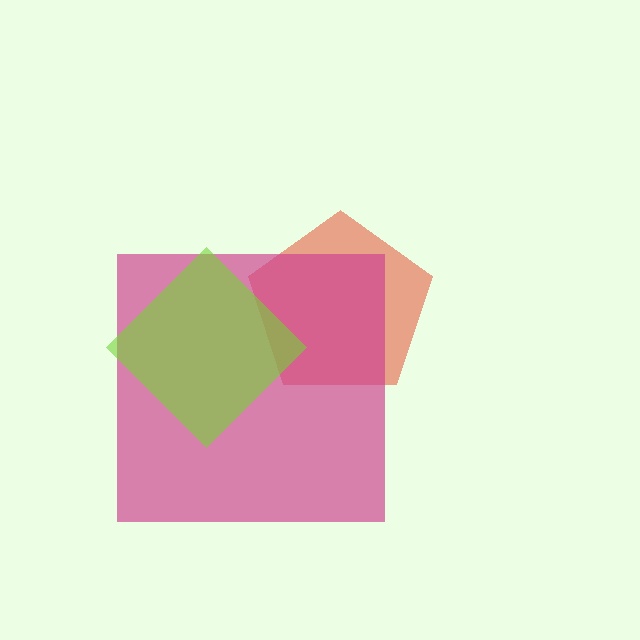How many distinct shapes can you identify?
There are 3 distinct shapes: a red pentagon, a magenta square, a lime diamond.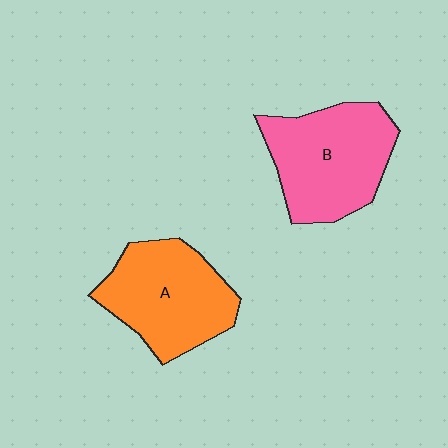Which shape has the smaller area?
Shape A (orange).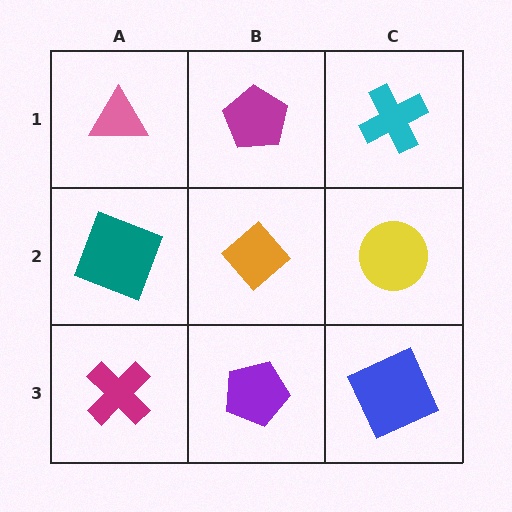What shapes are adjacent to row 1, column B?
An orange diamond (row 2, column B), a pink triangle (row 1, column A), a cyan cross (row 1, column C).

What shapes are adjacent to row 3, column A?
A teal square (row 2, column A), a purple pentagon (row 3, column B).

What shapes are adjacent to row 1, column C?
A yellow circle (row 2, column C), a magenta pentagon (row 1, column B).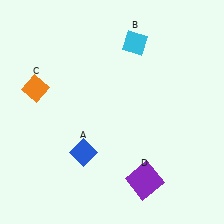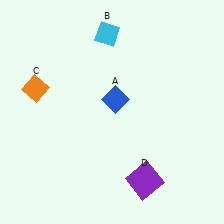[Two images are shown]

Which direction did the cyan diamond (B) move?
The cyan diamond (B) moved left.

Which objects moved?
The objects that moved are: the blue diamond (A), the cyan diamond (B).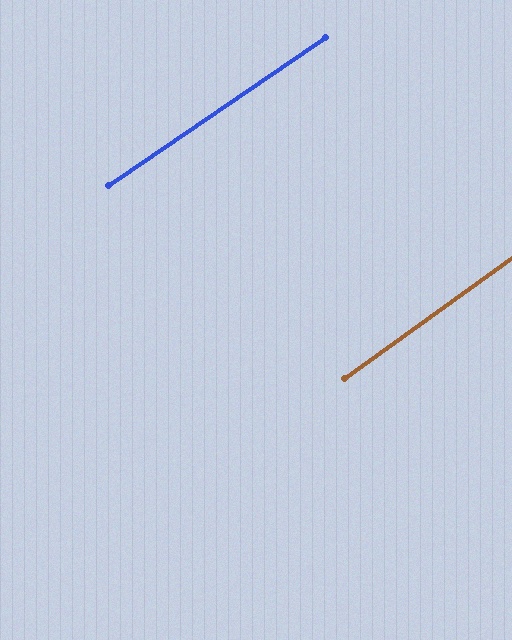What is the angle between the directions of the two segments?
Approximately 1 degree.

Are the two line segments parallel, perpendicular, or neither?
Parallel — their directions differ by only 1.5°.